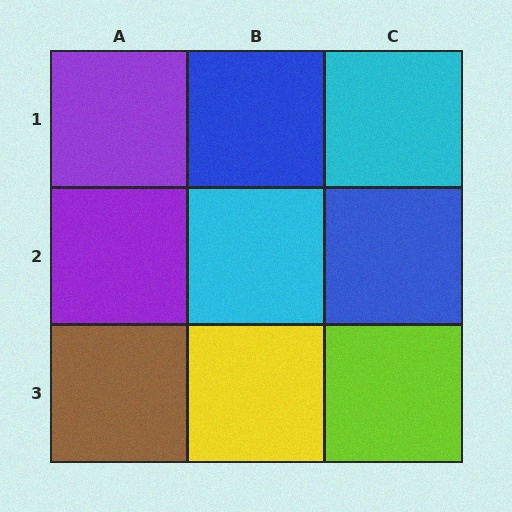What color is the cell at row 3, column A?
Brown.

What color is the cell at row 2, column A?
Purple.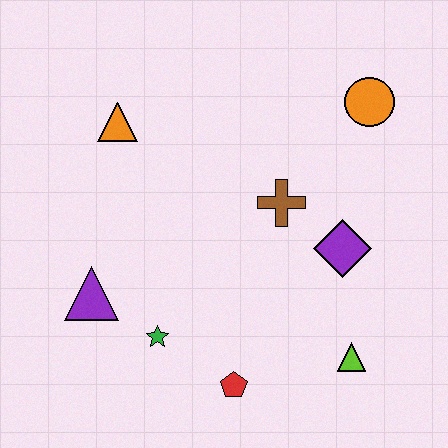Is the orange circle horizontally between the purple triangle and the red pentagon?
No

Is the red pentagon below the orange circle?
Yes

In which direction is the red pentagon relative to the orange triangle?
The red pentagon is below the orange triangle.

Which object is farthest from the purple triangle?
The orange circle is farthest from the purple triangle.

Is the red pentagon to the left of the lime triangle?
Yes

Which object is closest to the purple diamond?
The brown cross is closest to the purple diamond.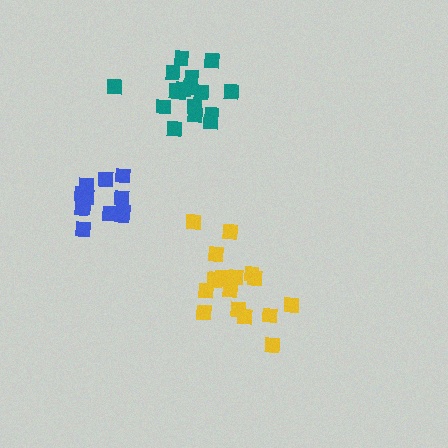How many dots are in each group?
Group 1: 12 dots, Group 2: 18 dots, Group 3: 17 dots (47 total).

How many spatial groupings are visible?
There are 3 spatial groupings.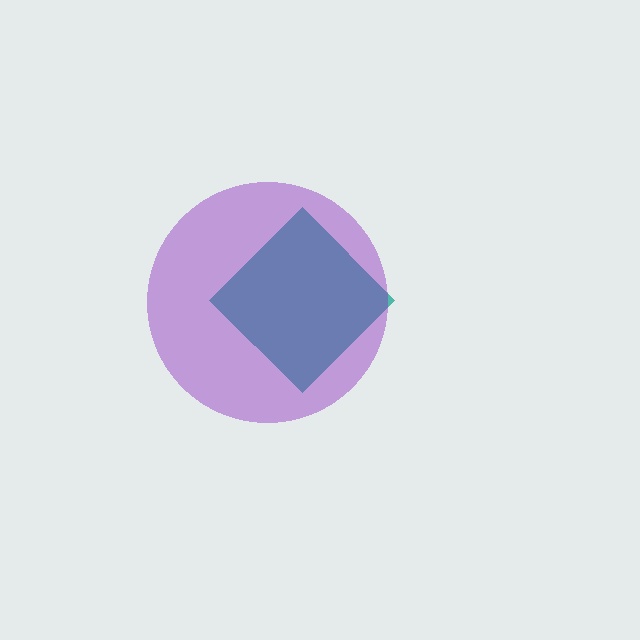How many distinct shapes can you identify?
There are 2 distinct shapes: a teal diamond, a purple circle.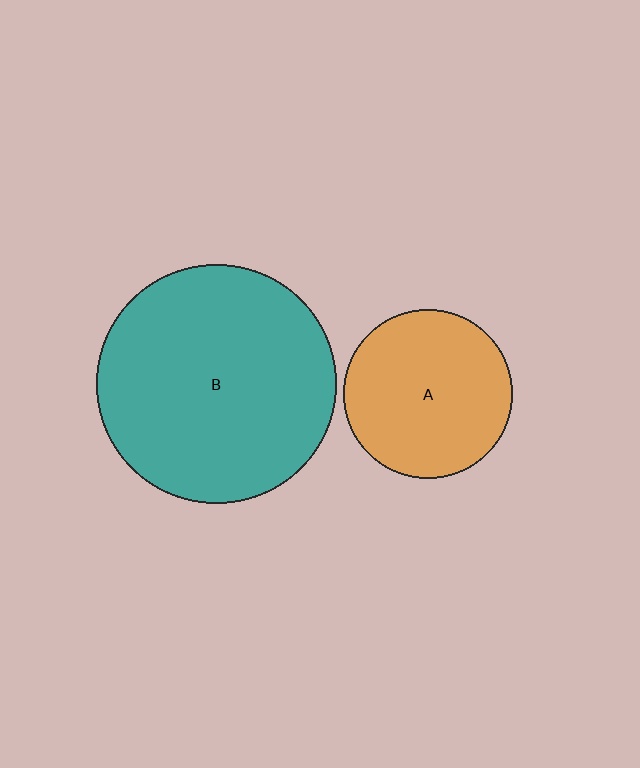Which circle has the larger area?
Circle B (teal).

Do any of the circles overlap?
No, none of the circles overlap.